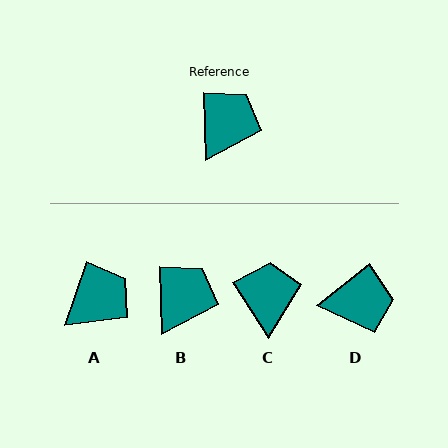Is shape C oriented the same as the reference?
No, it is off by about 30 degrees.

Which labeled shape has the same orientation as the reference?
B.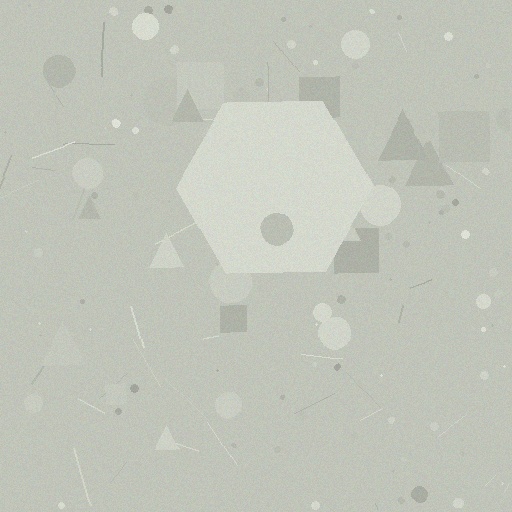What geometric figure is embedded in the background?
A hexagon is embedded in the background.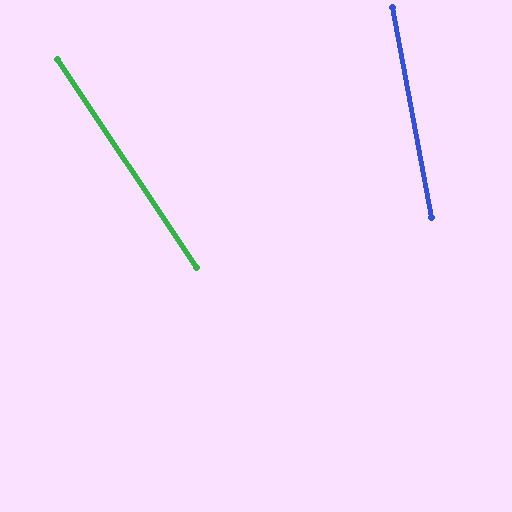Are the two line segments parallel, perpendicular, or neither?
Neither parallel nor perpendicular — they differ by about 23°.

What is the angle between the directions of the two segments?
Approximately 23 degrees.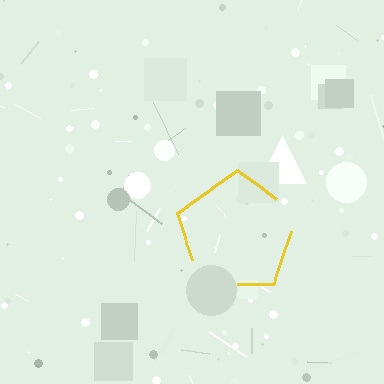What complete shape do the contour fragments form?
The contour fragments form a pentagon.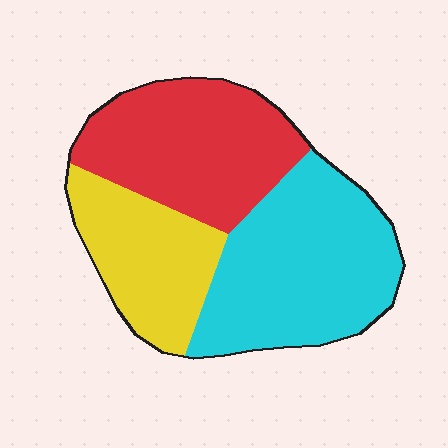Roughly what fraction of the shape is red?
Red takes up about one third (1/3) of the shape.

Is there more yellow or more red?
Red.